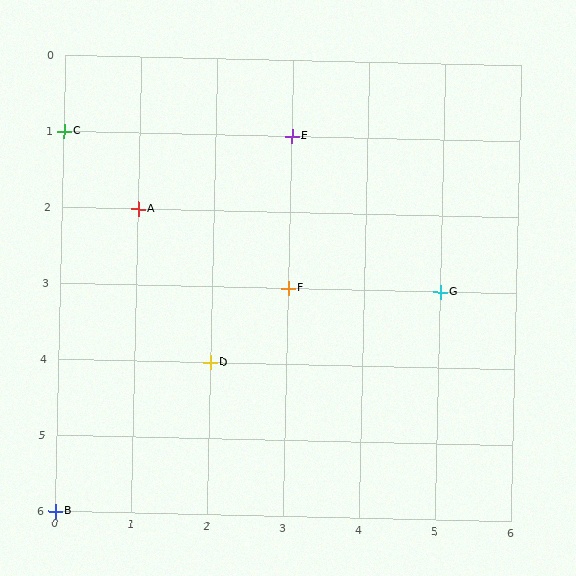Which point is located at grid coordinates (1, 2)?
Point A is at (1, 2).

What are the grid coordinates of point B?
Point B is at grid coordinates (0, 6).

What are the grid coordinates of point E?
Point E is at grid coordinates (3, 1).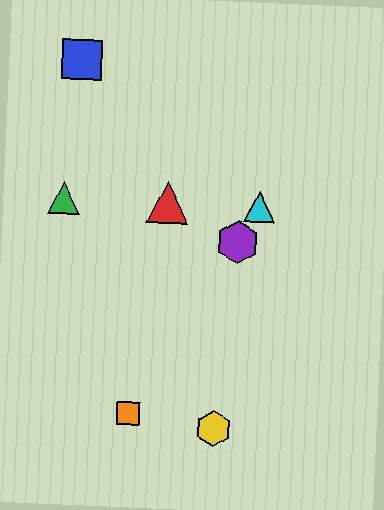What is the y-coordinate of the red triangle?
The red triangle is at y≈203.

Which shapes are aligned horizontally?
The red triangle, the green triangle, the cyan triangle are aligned horizontally.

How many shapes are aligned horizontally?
3 shapes (the red triangle, the green triangle, the cyan triangle) are aligned horizontally.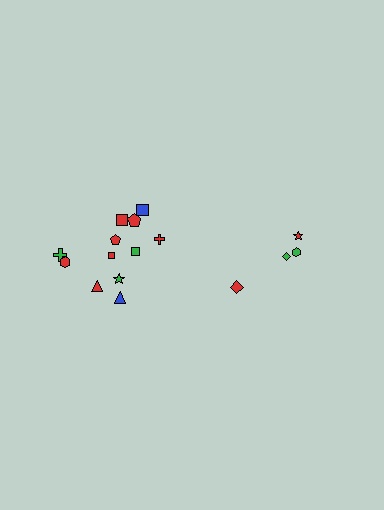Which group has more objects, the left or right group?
The left group.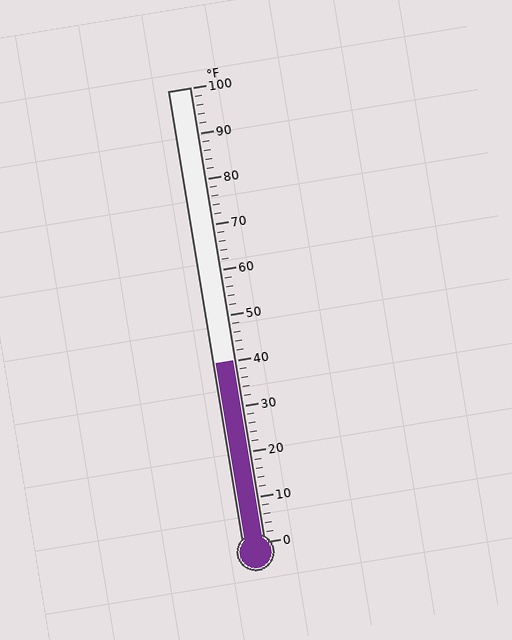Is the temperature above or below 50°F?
The temperature is below 50°F.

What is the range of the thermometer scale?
The thermometer scale ranges from 0°F to 100°F.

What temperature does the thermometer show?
The thermometer shows approximately 40°F.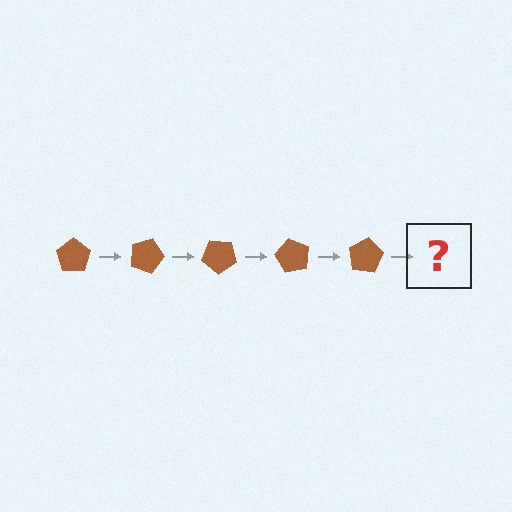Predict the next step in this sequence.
The next step is a brown pentagon rotated 100 degrees.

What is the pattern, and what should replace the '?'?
The pattern is that the pentagon rotates 20 degrees each step. The '?' should be a brown pentagon rotated 100 degrees.